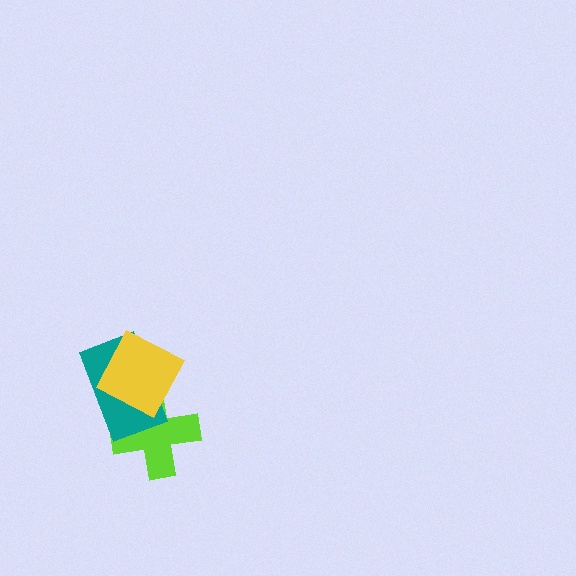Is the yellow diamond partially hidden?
No, no other shape covers it.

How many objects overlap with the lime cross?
2 objects overlap with the lime cross.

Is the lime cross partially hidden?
Yes, it is partially covered by another shape.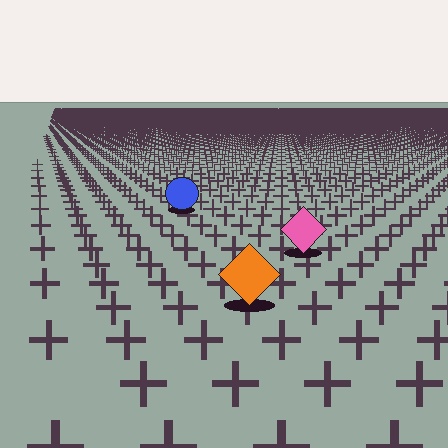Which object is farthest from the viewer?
The blue circle is farthest from the viewer. It appears smaller and the ground texture around it is denser.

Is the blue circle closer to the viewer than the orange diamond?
No. The orange diamond is closer — you can tell from the texture gradient: the ground texture is coarser near it.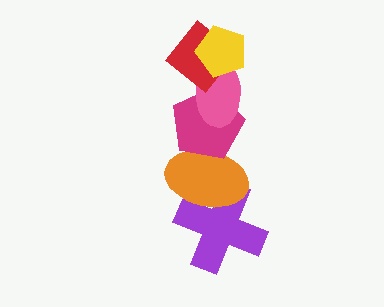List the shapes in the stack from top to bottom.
From top to bottom: the yellow pentagon, the red diamond, the pink ellipse, the magenta pentagon, the orange ellipse, the purple cross.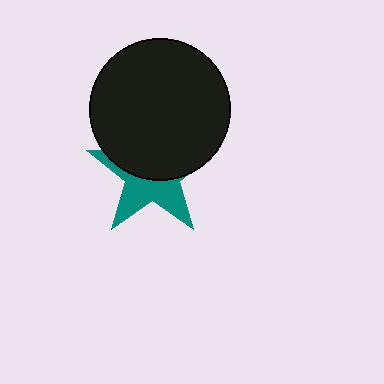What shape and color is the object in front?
The object in front is a black circle.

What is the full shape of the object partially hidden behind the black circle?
The partially hidden object is a teal star.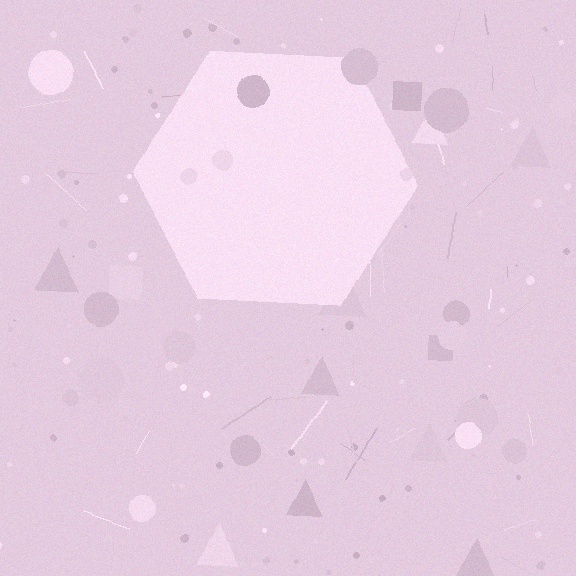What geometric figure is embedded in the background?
A hexagon is embedded in the background.